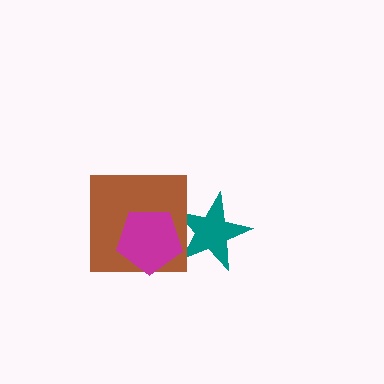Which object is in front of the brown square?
The magenta pentagon is in front of the brown square.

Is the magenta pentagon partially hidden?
No, no other shape covers it.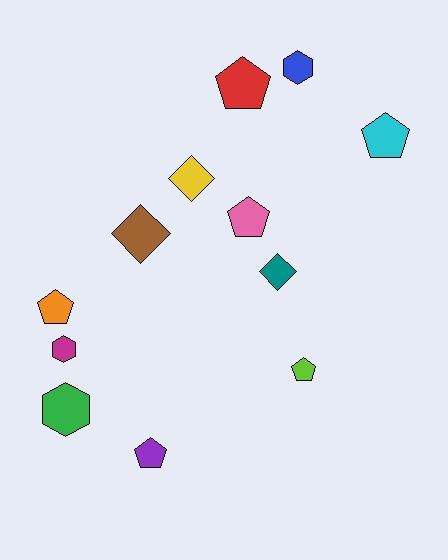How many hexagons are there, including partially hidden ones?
There are 3 hexagons.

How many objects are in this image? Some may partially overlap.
There are 12 objects.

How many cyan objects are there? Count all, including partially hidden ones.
There is 1 cyan object.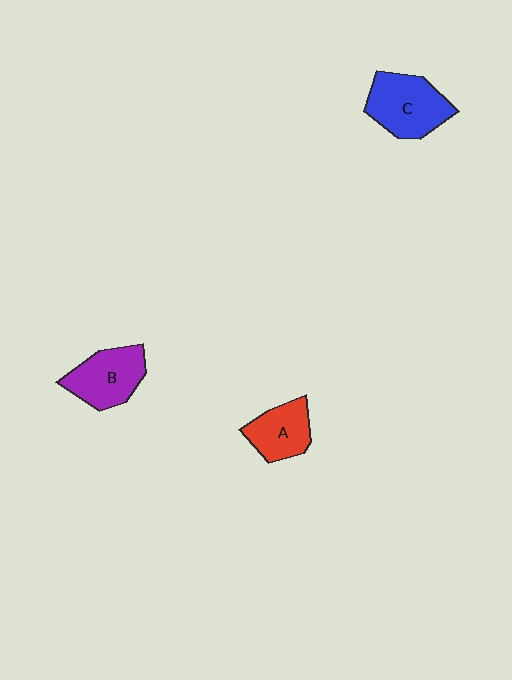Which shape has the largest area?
Shape C (blue).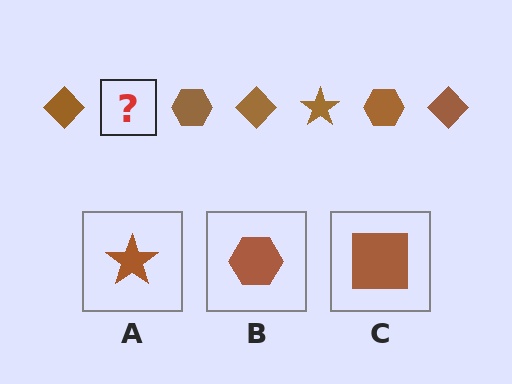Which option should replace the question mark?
Option A.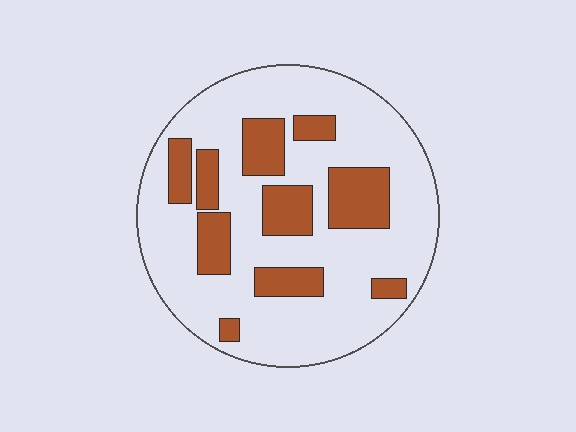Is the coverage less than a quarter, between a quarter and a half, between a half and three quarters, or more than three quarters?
Between a quarter and a half.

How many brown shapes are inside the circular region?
10.